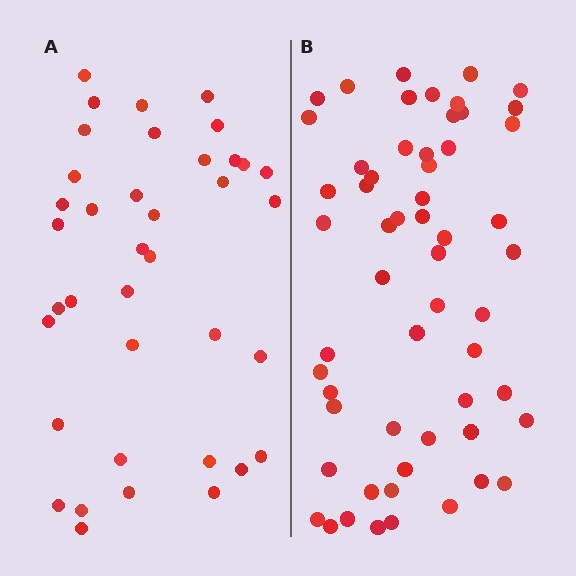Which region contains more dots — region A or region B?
Region B (the right region) has more dots.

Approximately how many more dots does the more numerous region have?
Region B has approximately 20 more dots than region A.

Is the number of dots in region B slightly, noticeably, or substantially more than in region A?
Region B has substantially more. The ratio is roughly 1.5 to 1.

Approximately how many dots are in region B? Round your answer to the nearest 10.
About 60 dots. (The exact count is 57, which rounds to 60.)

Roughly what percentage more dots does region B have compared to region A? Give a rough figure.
About 50% more.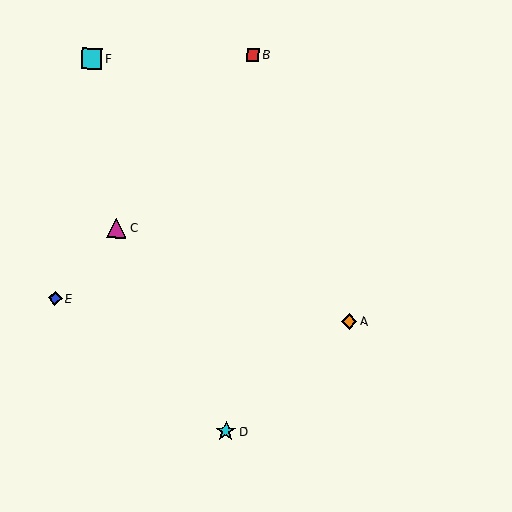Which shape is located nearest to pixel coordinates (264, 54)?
The red square (labeled B) at (253, 55) is nearest to that location.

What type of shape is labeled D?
Shape D is a cyan star.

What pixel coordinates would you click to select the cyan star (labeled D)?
Click at (226, 432) to select the cyan star D.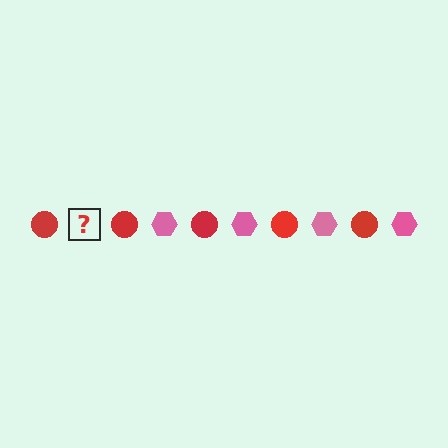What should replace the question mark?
The question mark should be replaced with a pink hexagon.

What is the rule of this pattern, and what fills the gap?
The rule is that the pattern alternates between red circle and pink hexagon. The gap should be filled with a pink hexagon.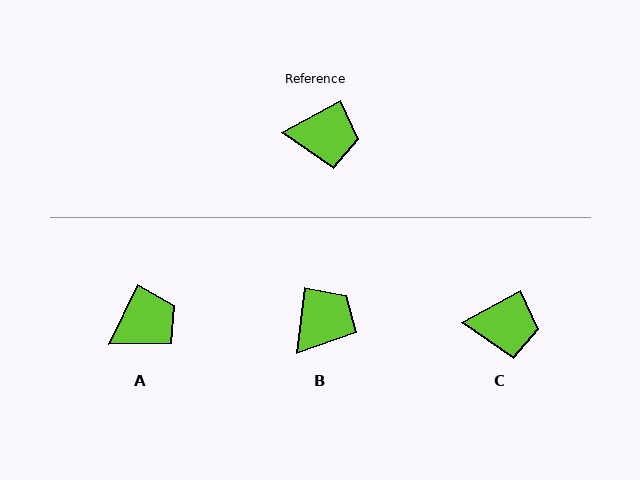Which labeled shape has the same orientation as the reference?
C.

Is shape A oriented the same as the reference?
No, it is off by about 36 degrees.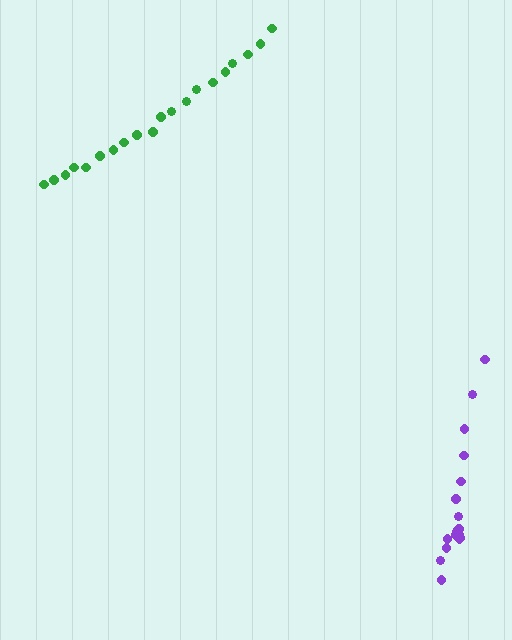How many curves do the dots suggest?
There are 2 distinct paths.